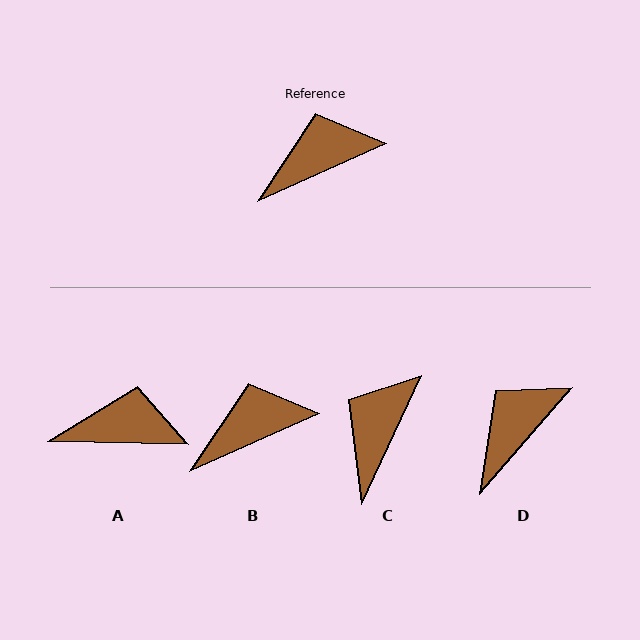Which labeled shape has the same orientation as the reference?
B.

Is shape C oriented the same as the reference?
No, it is off by about 41 degrees.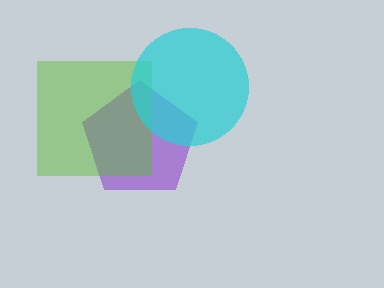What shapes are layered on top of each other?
The layered shapes are: a purple pentagon, a lime square, a cyan circle.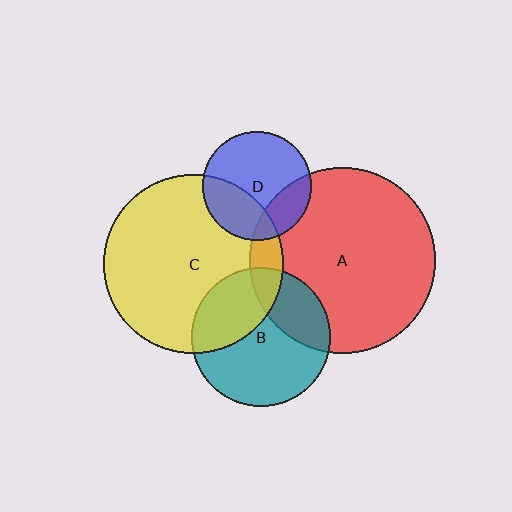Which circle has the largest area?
Circle A (red).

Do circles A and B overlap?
Yes.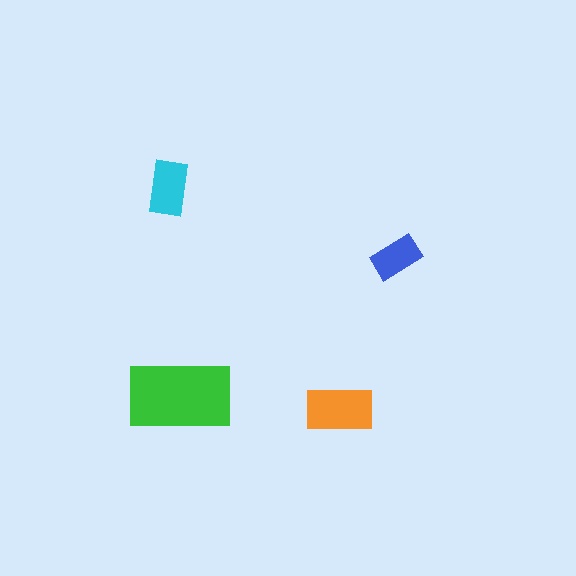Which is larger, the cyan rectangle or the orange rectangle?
The orange one.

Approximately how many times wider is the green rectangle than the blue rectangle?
About 2 times wider.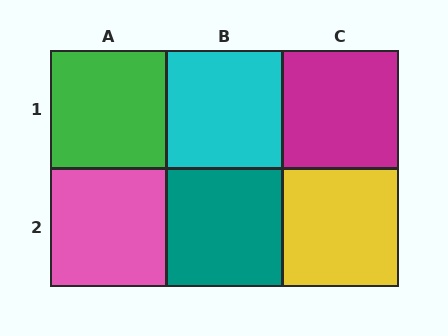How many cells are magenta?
1 cell is magenta.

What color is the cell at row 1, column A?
Green.